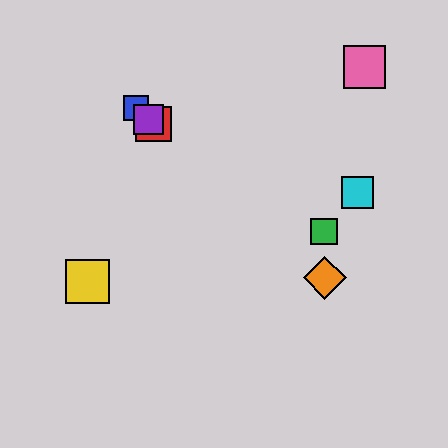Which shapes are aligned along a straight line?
The red square, the blue square, the purple square, the orange diamond are aligned along a straight line.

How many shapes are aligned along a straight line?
4 shapes (the red square, the blue square, the purple square, the orange diamond) are aligned along a straight line.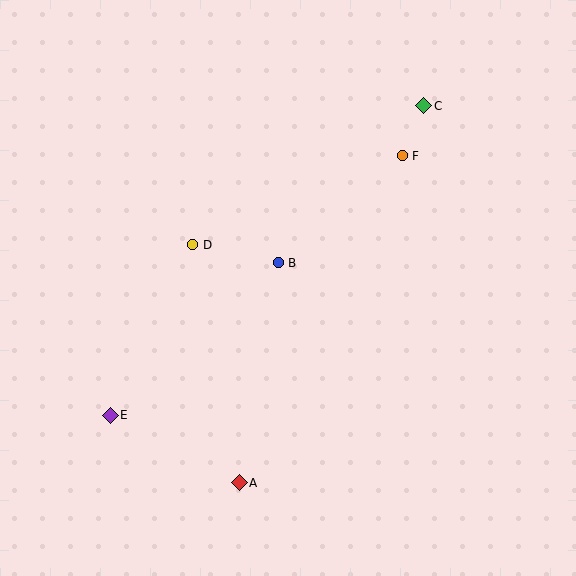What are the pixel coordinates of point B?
Point B is at (278, 263).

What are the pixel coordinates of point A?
Point A is at (239, 483).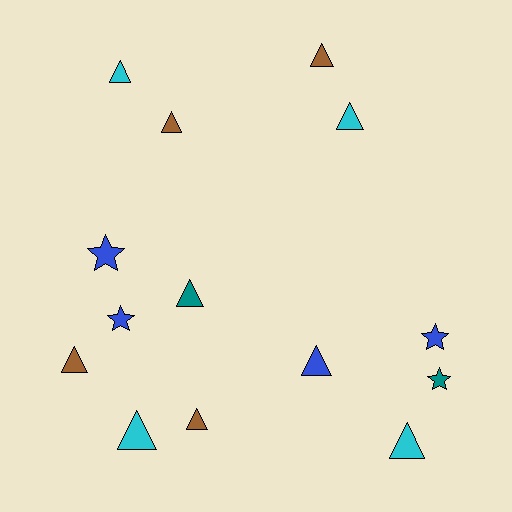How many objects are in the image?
There are 14 objects.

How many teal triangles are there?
There is 1 teal triangle.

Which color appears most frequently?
Blue, with 4 objects.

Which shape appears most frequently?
Triangle, with 10 objects.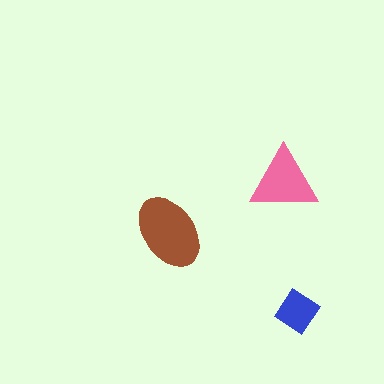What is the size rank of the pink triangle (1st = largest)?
2nd.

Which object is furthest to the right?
The blue diamond is rightmost.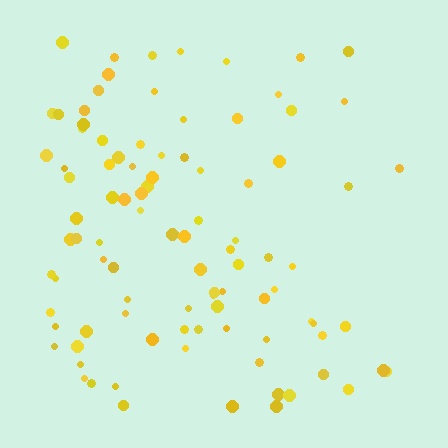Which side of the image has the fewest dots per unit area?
The right.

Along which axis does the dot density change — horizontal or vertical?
Horizontal.